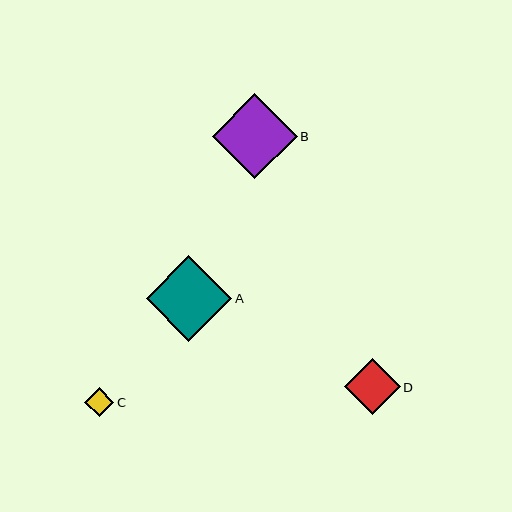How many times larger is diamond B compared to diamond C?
Diamond B is approximately 2.9 times the size of diamond C.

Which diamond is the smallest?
Diamond C is the smallest with a size of approximately 29 pixels.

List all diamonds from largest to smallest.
From largest to smallest: A, B, D, C.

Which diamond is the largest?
Diamond A is the largest with a size of approximately 86 pixels.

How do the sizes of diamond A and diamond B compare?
Diamond A and diamond B are approximately the same size.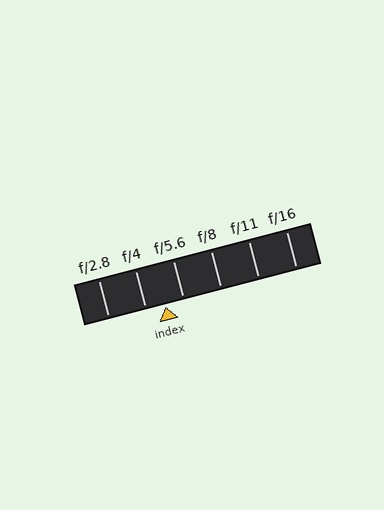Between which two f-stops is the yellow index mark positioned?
The index mark is between f/4 and f/5.6.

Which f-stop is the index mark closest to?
The index mark is closest to f/5.6.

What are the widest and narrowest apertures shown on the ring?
The widest aperture shown is f/2.8 and the narrowest is f/16.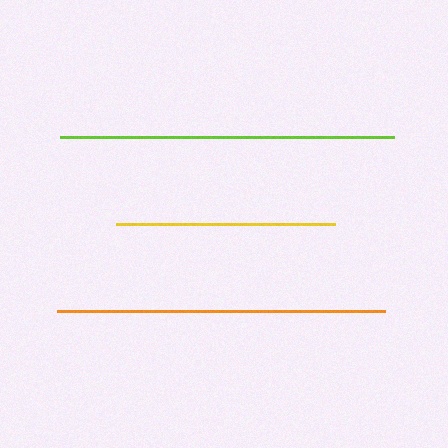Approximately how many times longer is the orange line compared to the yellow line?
The orange line is approximately 1.5 times the length of the yellow line.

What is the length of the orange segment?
The orange segment is approximately 328 pixels long.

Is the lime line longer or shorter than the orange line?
The lime line is longer than the orange line.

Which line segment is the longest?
The lime line is the longest at approximately 334 pixels.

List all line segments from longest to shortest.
From longest to shortest: lime, orange, yellow.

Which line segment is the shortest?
The yellow line is the shortest at approximately 218 pixels.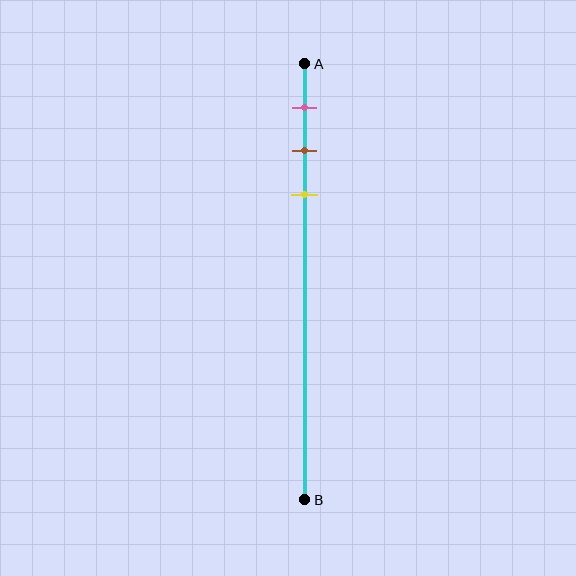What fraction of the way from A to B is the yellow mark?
The yellow mark is approximately 30% (0.3) of the way from A to B.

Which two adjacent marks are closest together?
The brown and yellow marks are the closest adjacent pair.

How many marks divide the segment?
There are 3 marks dividing the segment.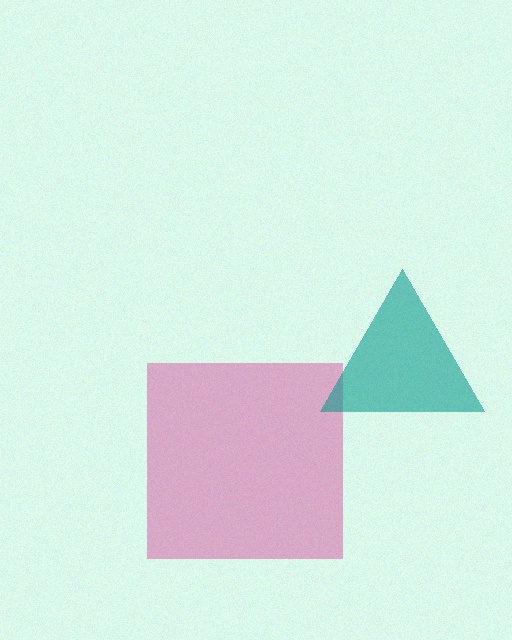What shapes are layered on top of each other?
The layered shapes are: a pink square, a teal triangle.